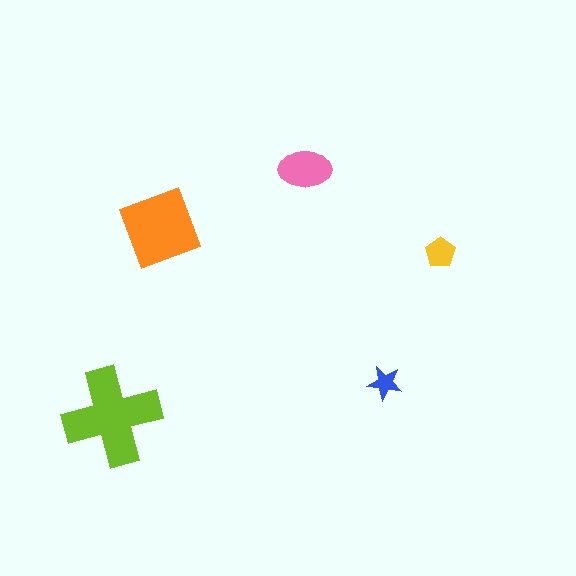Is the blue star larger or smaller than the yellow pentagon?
Smaller.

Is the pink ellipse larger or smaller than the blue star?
Larger.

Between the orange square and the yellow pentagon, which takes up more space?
The orange square.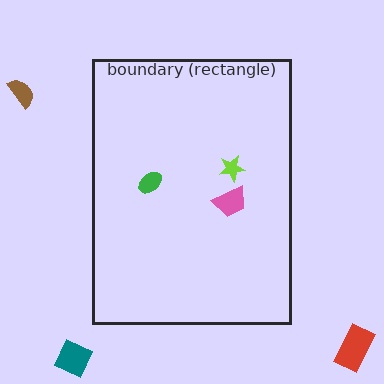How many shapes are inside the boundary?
3 inside, 3 outside.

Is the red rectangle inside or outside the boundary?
Outside.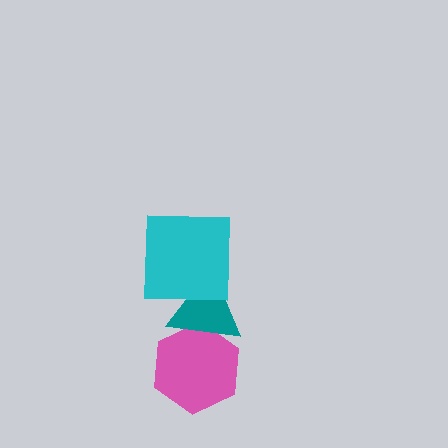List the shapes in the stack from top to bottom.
From top to bottom: the cyan square, the teal triangle, the pink hexagon.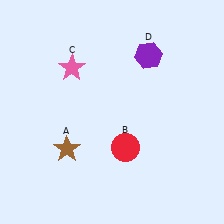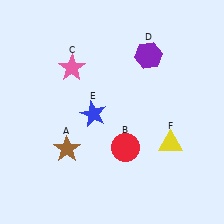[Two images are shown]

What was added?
A blue star (E), a yellow triangle (F) were added in Image 2.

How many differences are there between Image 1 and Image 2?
There are 2 differences between the two images.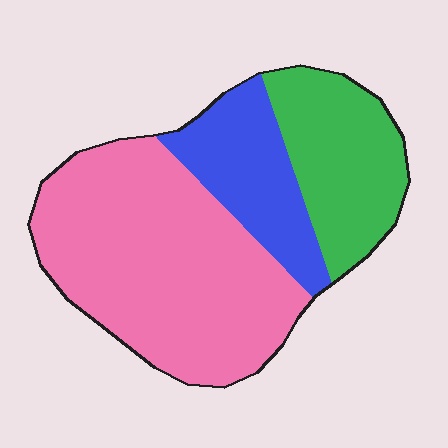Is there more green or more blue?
Green.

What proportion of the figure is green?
Green takes up about one quarter (1/4) of the figure.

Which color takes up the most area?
Pink, at roughly 55%.